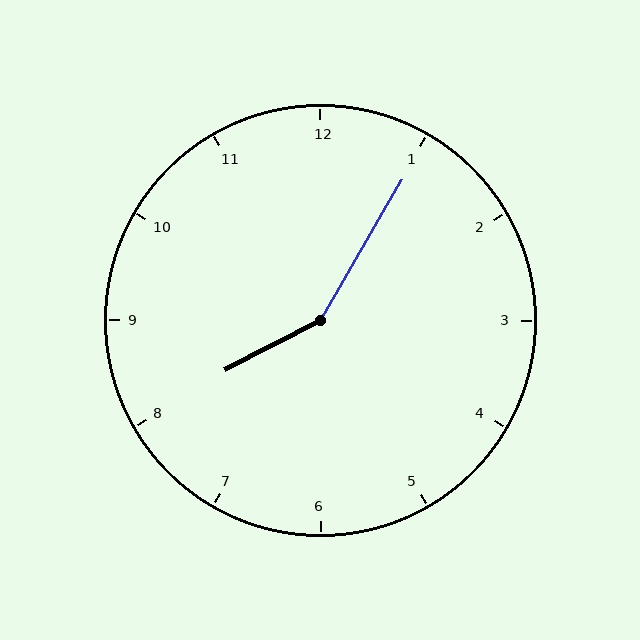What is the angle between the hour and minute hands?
Approximately 148 degrees.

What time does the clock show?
8:05.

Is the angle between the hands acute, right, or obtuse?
It is obtuse.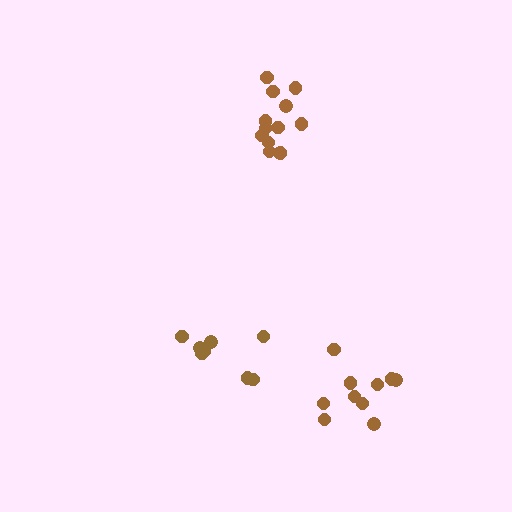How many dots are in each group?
Group 1: 13 dots, Group 2: 8 dots, Group 3: 10 dots (31 total).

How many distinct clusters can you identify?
There are 3 distinct clusters.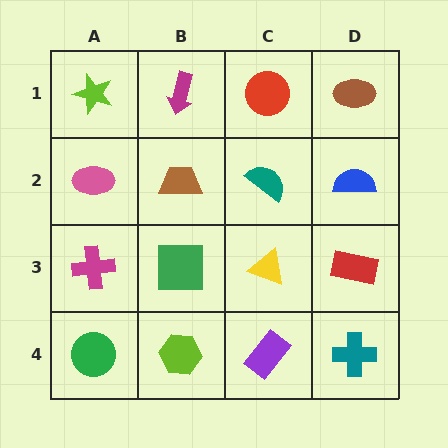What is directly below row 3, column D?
A teal cross.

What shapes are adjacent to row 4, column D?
A red rectangle (row 3, column D), a purple rectangle (row 4, column C).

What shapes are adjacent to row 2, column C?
A red circle (row 1, column C), a yellow triangle (row 3, column C), a brown trapezoid (row 2, column B), a blue semicircle (row 2, column D).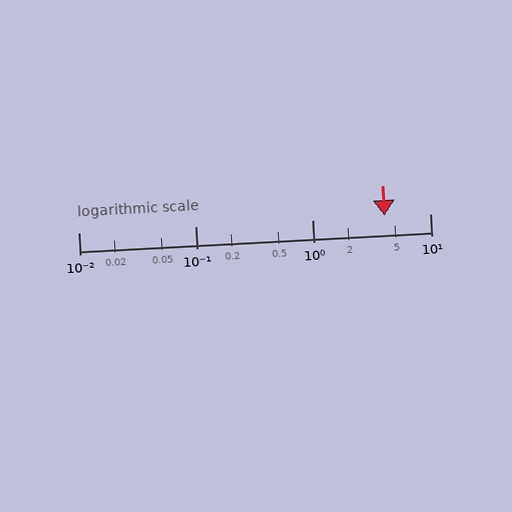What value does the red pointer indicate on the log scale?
The pointer indicates approximately 4.1.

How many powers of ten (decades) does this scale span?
The scale spans 3 decades, from 0.01 to 10.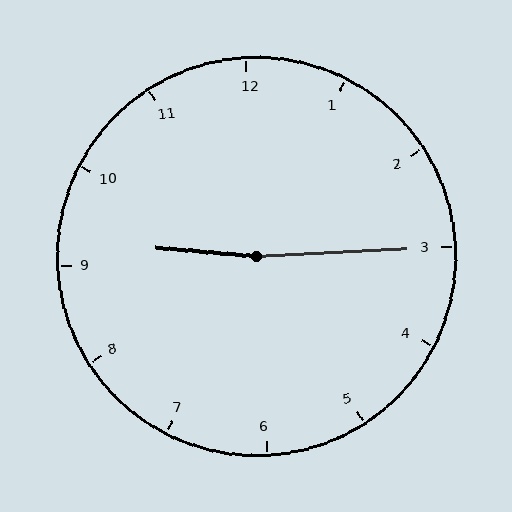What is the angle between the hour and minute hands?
Approximately 172 degrees.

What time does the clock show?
9:15.